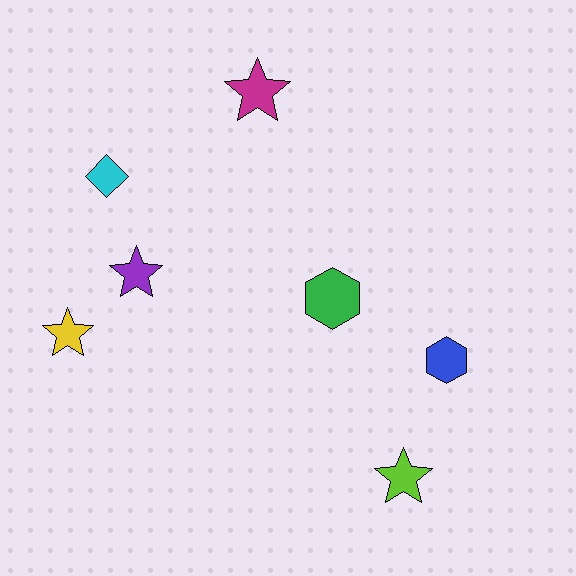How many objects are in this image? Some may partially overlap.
There are 7 objects.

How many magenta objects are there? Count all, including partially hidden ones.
There is 1 magenta object.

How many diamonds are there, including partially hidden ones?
There is 1 diamond.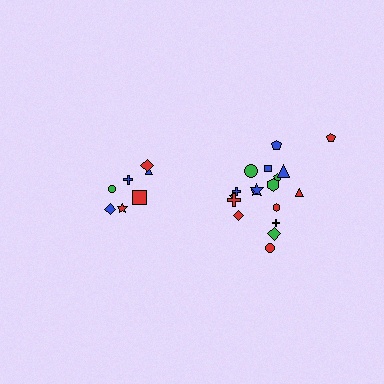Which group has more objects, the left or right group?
The right group.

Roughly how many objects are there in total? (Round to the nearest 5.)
Roughly 25 objects in total.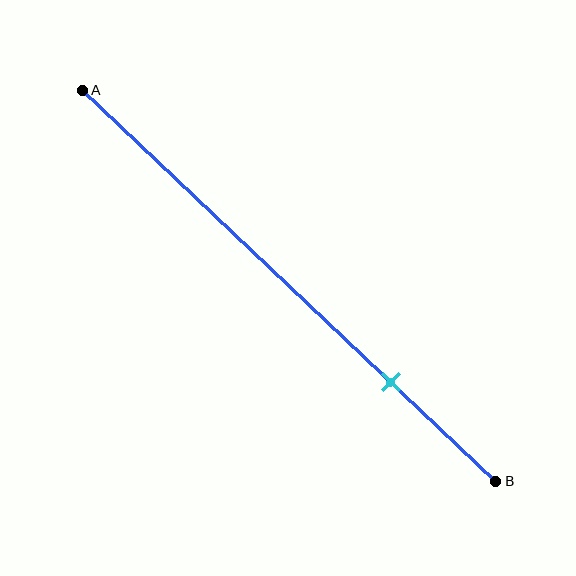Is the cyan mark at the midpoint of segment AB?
No, the mark is at about 75% from A, not at the 50% midpoint.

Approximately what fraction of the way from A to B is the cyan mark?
The cyan mark is approximately 75% of the way from A to B.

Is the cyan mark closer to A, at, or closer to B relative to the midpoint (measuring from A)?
The cyan mark is closer to point B than the midpoint of segment AB.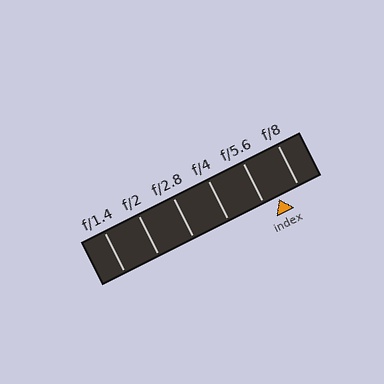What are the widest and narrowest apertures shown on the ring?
The widest aperture shown is f/1.4 and the narrowest is f/8.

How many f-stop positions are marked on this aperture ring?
There are 6 f-stop positions marked.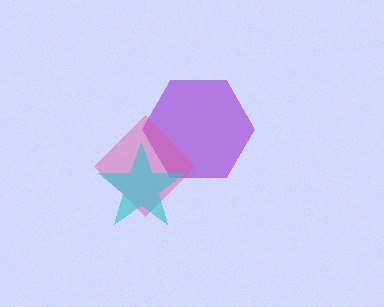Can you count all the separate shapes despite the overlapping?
Yes, there are 3 separate shapes.